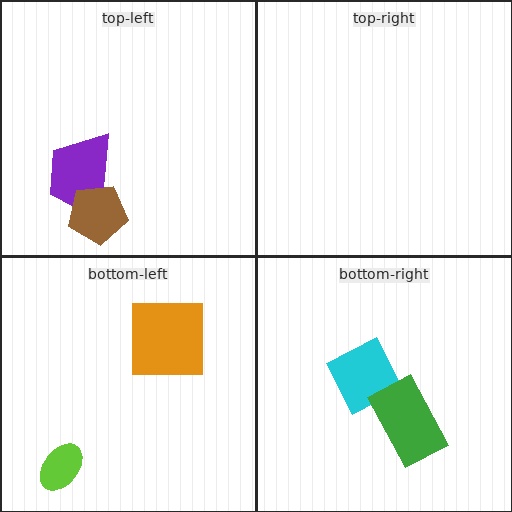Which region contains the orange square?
The bottom-left region.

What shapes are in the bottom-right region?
The cyan diamond, the green rectangle.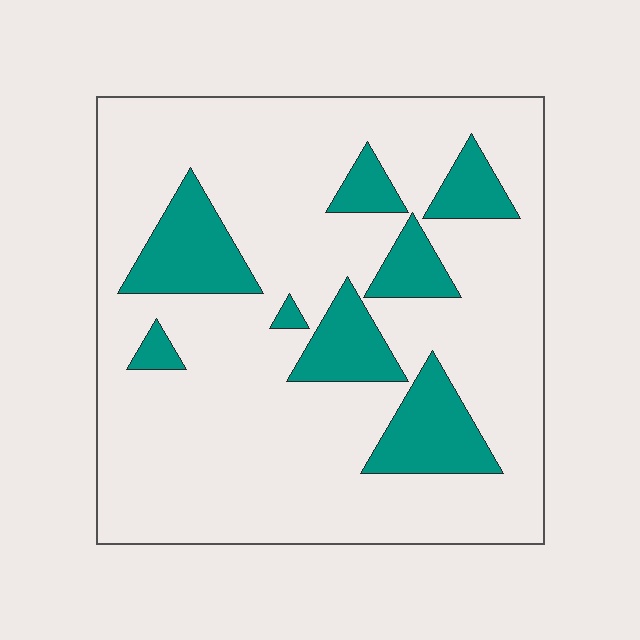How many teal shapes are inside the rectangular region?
8.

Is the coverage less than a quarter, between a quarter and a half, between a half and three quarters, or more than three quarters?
Less than a quarter.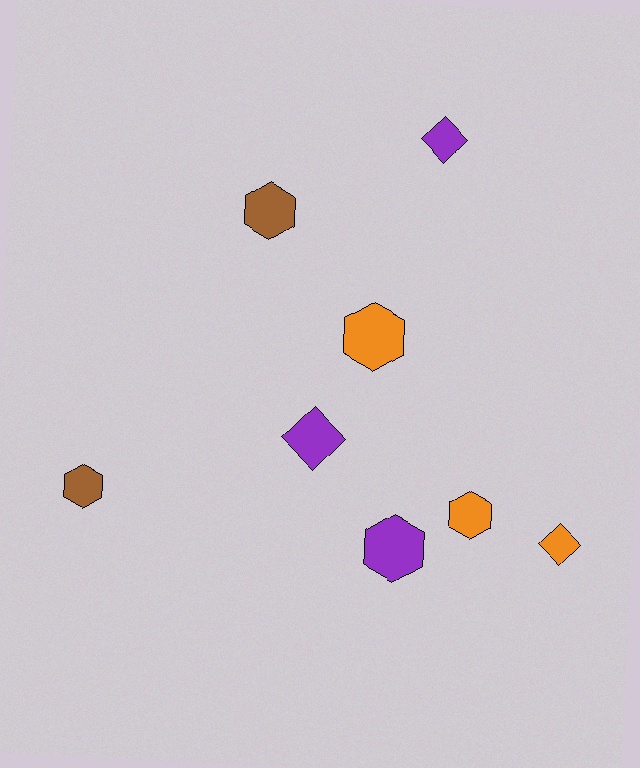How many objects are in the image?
There are 8 objects.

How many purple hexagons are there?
There is 1 purple hexagon.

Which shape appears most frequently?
Hexagon, with 5 objects.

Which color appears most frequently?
Orange, with 3 objects.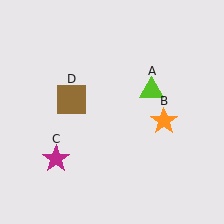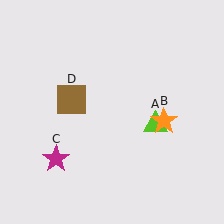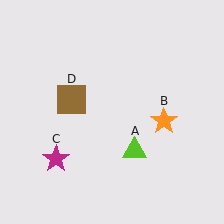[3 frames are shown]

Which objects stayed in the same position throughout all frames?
Orange star (object B) and magenta star (object C) and brown square (object D) remained stationary.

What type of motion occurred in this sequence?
The lime triangle (object A) rotated clockwise around the center of the scene.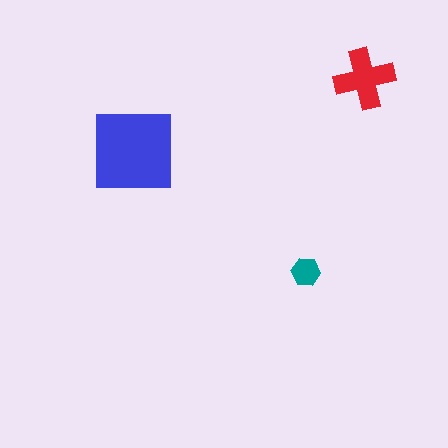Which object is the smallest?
The teal hexagon.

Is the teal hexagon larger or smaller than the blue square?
Smaller.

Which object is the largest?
The blue square.